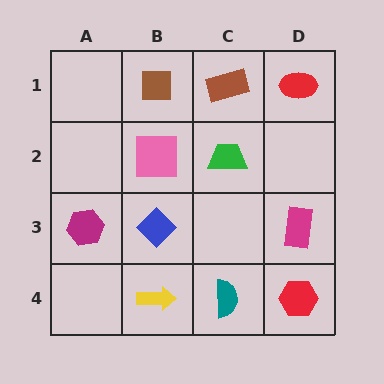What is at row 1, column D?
A red ellipse.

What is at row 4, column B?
A yellow arrow.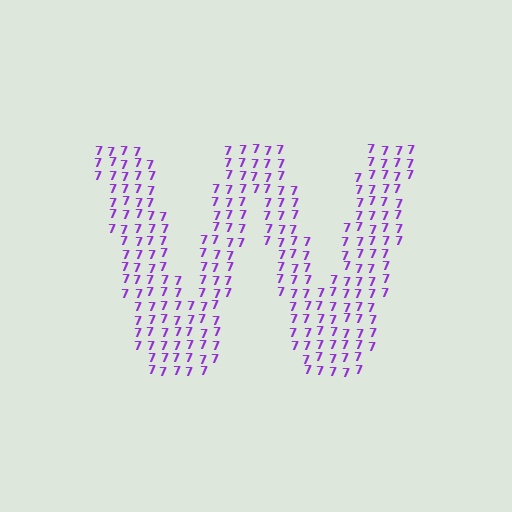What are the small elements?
The small elements are digit 7's.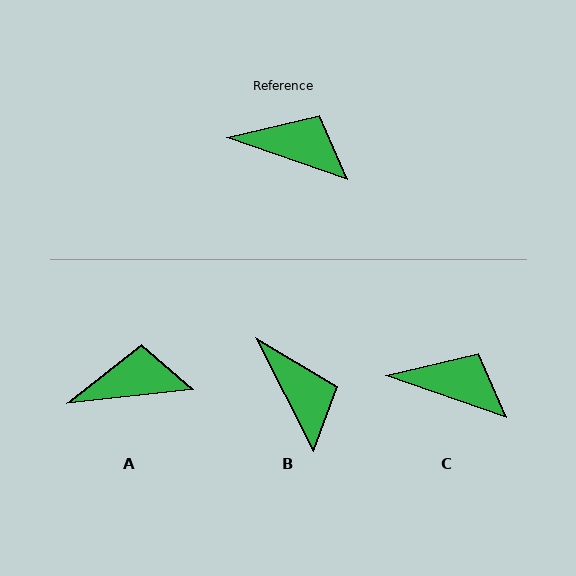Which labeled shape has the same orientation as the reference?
C.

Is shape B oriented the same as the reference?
No, it is off by about 44 degrees.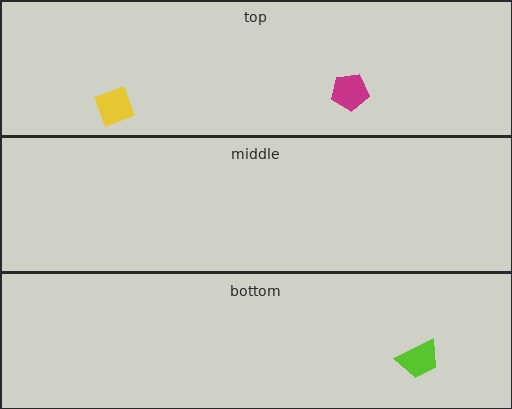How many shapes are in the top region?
2.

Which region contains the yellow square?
The top region.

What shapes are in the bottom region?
The lime trapezoid.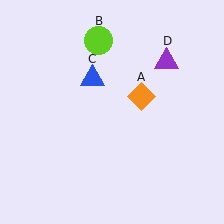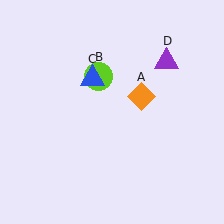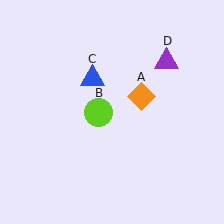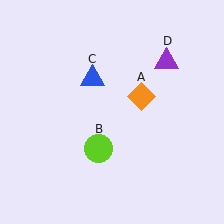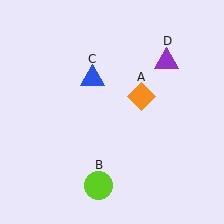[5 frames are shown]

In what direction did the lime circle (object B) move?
The lime circle (object B) moved down.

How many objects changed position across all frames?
1 object changed position: lime circle (object B).